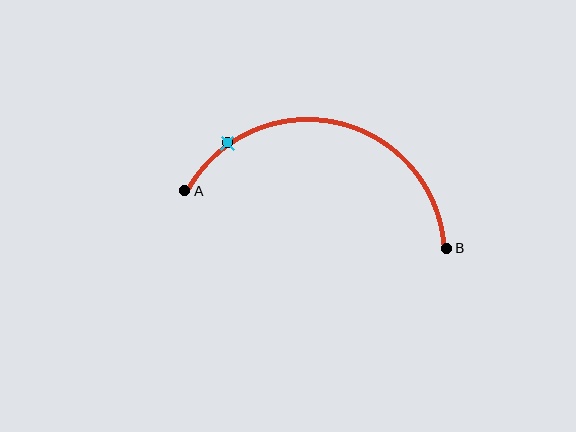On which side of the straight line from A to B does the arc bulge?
The arc bulges above the straight line connecting A and B.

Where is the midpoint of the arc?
The arc midpoint is the point on the curve farthest from the straight line joining A and B. It sits above that line.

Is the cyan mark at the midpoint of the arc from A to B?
No. The cyan mark lies on the arc but is closer to endpoint A. The arc midpoint would be at the point on the curve equidistant along the arc from both A and B.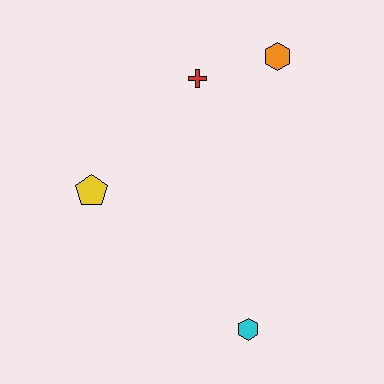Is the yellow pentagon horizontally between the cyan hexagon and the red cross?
No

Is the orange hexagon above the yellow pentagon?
Yes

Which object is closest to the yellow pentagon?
The red cross is closest to the yellow pentagon.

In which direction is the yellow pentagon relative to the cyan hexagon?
The yellow pentagon is to the left of the cyan hexagon.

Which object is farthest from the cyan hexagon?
The orange hexagon is farthest from the cyan hexagon.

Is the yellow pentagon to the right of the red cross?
No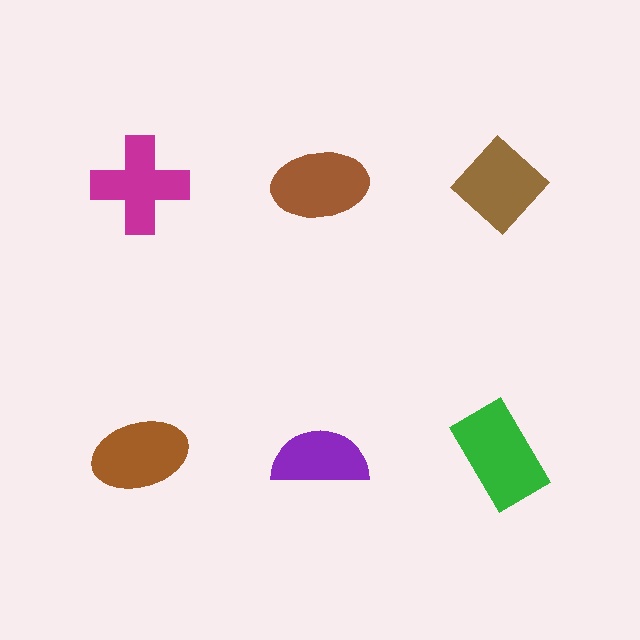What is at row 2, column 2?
A purple semicircle.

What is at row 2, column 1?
A brown ellipse.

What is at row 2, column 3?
A green rectangle.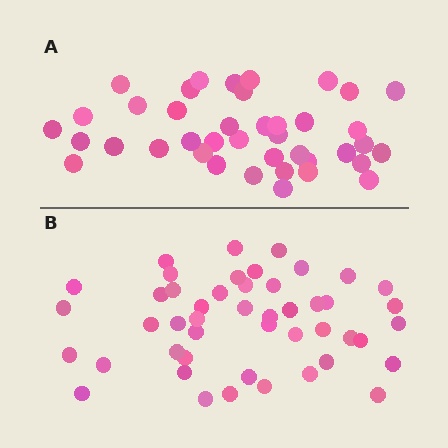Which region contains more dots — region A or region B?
Region B (the bottom region) has more dots.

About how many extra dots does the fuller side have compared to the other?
Region B has roughly 8 or so more dots than region A.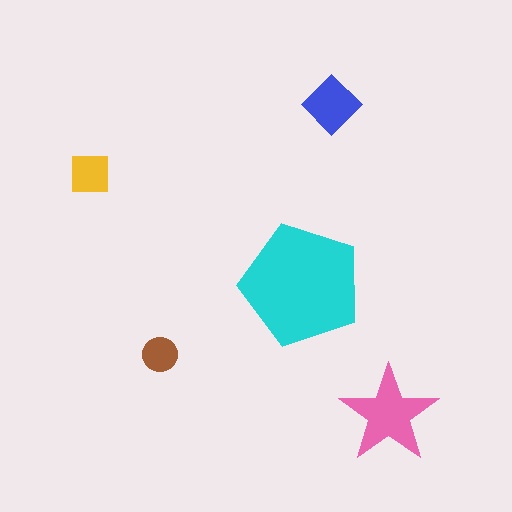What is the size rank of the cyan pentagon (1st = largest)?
1st.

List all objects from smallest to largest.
The brown circle, the yellow square, the blue diamond, the pink star, the cyan pentagon.